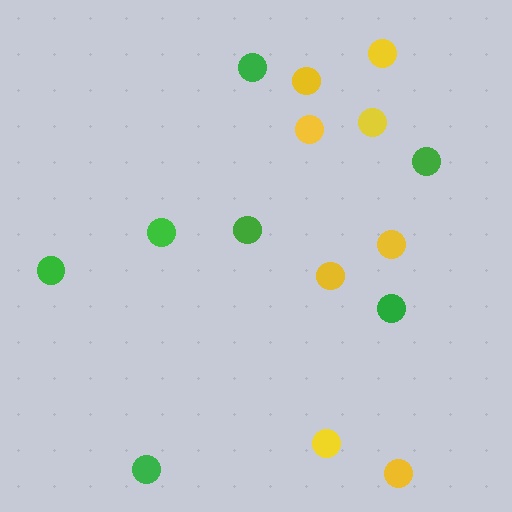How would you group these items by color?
There are 2 groups: one group of yellow circles (8) and one group of green circles (7).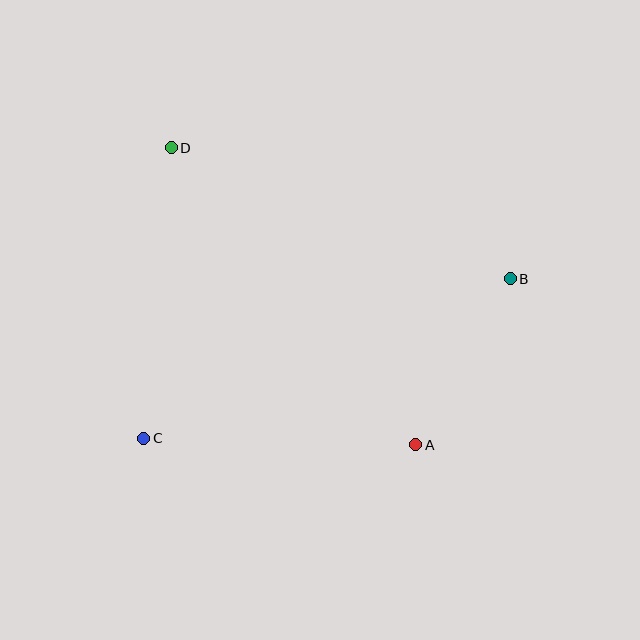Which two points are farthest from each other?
Points B and C are farthest from each other.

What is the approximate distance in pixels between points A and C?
The distance between A and C is approximately 272 pixels.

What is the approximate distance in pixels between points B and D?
The distance between B and D is approximately 363 pixels.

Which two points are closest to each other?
Points A and B are closest to each other.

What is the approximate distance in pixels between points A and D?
The distance between A and D is approximately 384 pixels.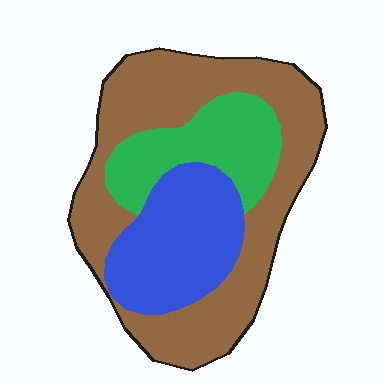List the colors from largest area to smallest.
From largest to smallest: brown, blue, green.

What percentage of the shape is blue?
Blue takes up about one quarter (1/4) of the shape.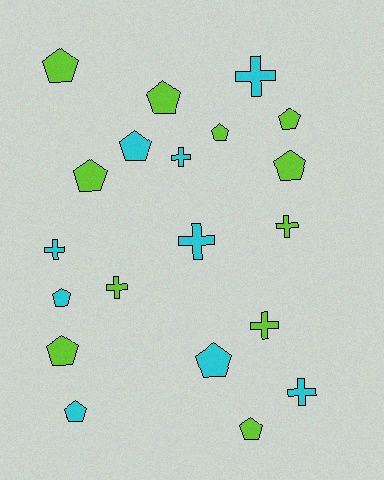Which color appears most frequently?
Lime, with 11 objects.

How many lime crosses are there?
There are 3 lime crosses.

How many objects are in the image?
There are 20 objects.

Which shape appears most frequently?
Pentagon, with 12 objects.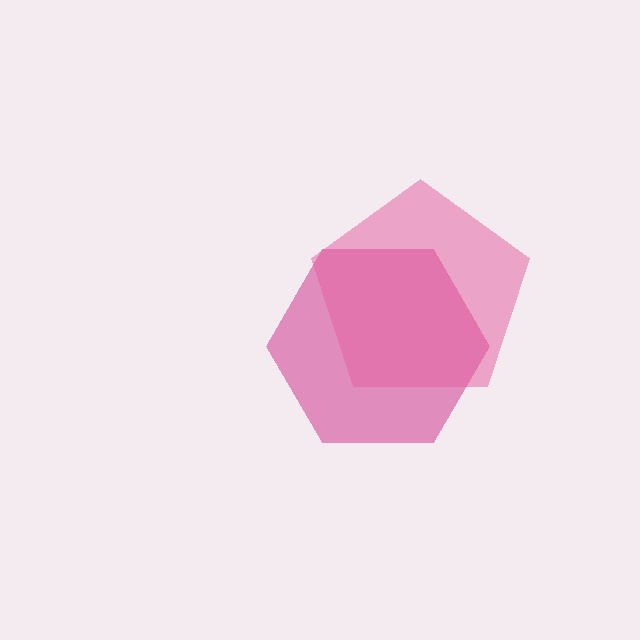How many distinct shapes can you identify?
There are 2 distinct shapes: a magenta hexagon, a pink pentagon.